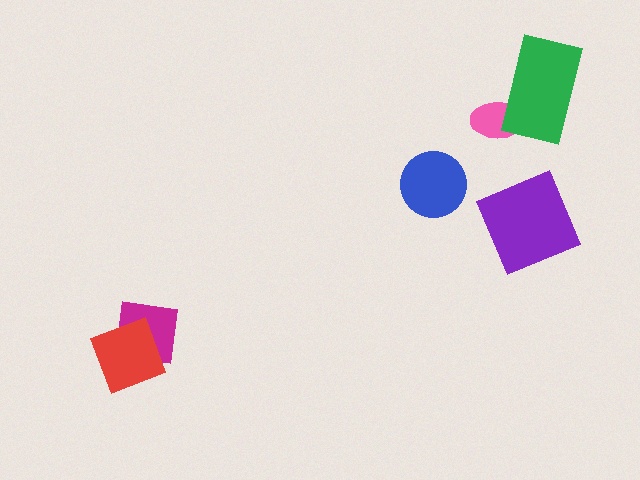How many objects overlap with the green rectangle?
1 object overlaps with the green rectangle.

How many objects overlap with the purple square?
0 objects overlap with the purple square.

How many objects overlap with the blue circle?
0 objects overlap with the blue circle.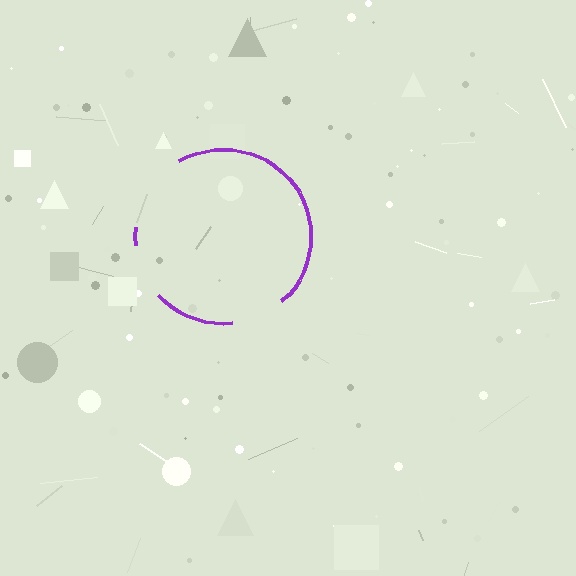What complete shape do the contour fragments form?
The contour fragments form a circle.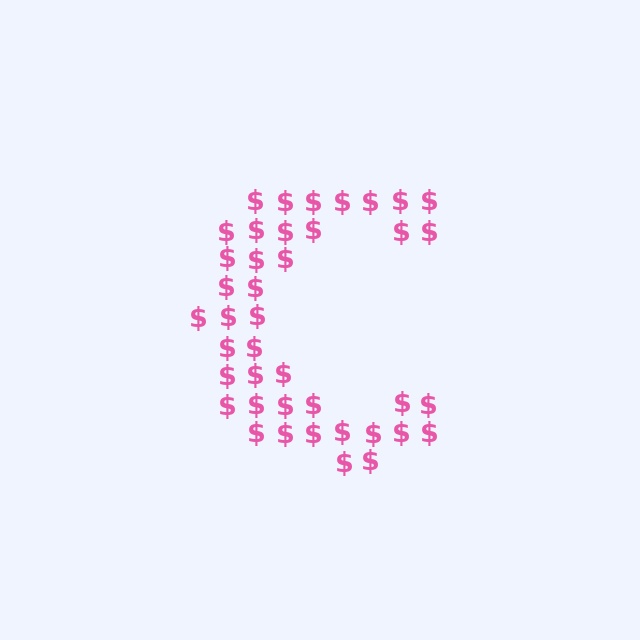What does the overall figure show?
The overall figure shows the letter C.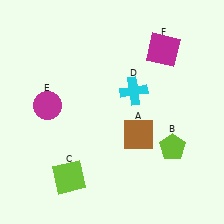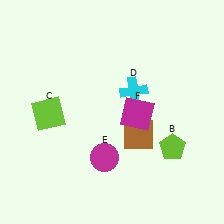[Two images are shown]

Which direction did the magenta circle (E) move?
The magenta circle (E) moved right.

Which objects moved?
The objects that moved are: the lime square (C), the magenta circle (E), the magenta square (F).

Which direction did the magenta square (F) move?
The magenta square (F) moved down.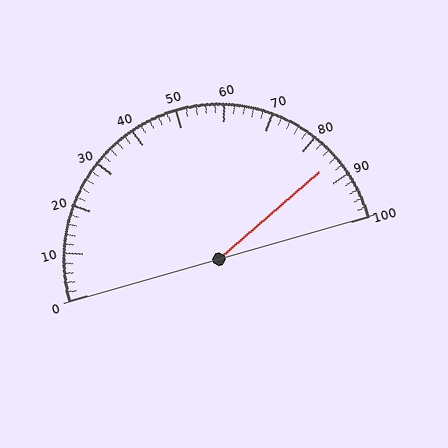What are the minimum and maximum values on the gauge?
The gauge ranges from 0 to 100.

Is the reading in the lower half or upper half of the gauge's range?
The reading is in the upper half of the range (0 to 100).